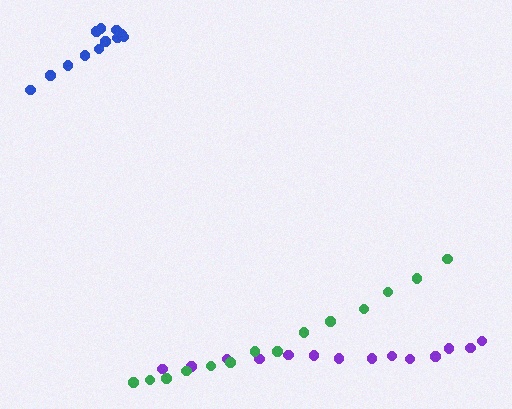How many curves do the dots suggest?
There are 3 distinct paths.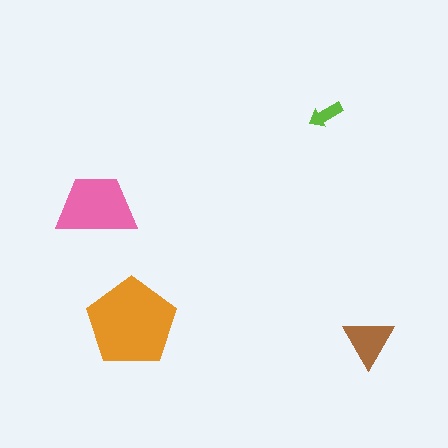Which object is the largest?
The orange pentagon.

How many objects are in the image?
There are 4 objects in the image.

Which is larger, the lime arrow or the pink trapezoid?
The pink trapezoid.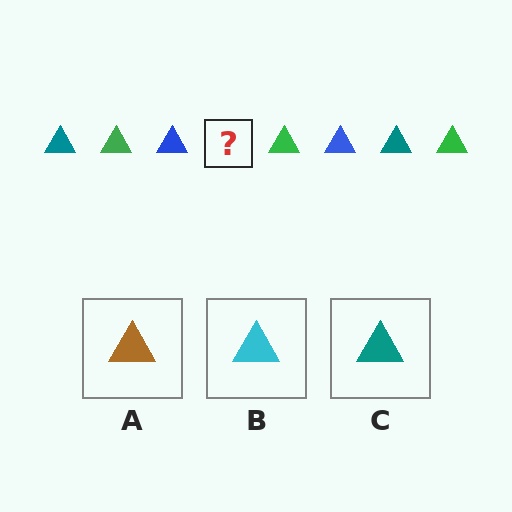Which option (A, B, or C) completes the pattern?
C.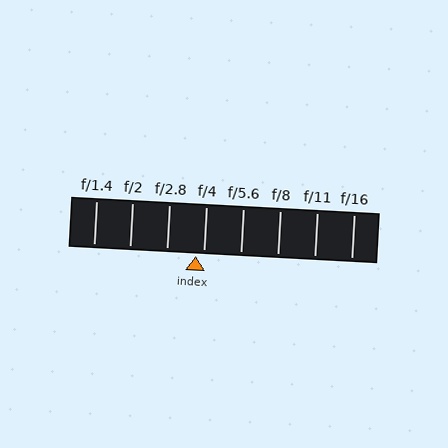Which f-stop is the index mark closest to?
The index mark is closest to f/4.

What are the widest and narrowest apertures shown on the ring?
The widest aperture shown is f/1.4 and the narrowest is f/16.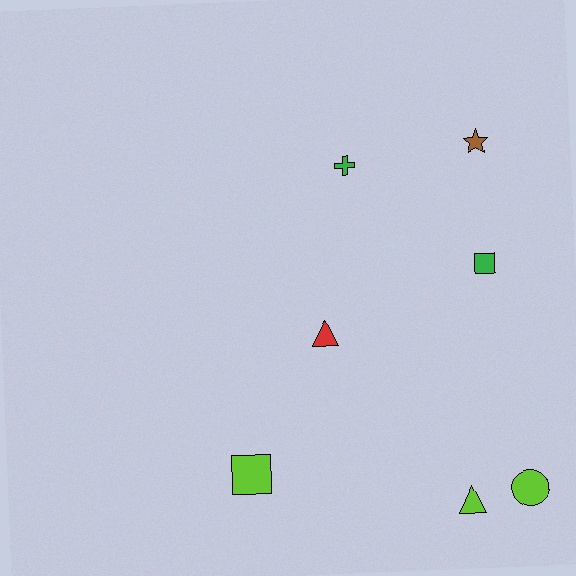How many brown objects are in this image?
There is 1 brown object.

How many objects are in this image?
There are 7 objects.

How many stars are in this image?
There is 1 star.